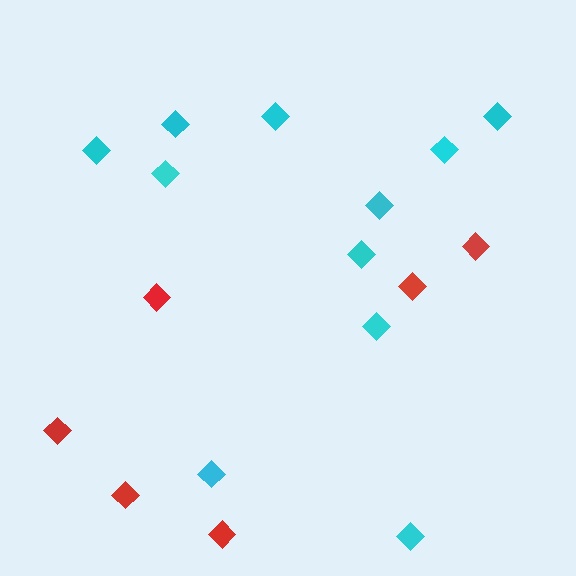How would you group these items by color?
There are 2 groups: one group of cyan diamonds (11) and one group of red diamonds (6).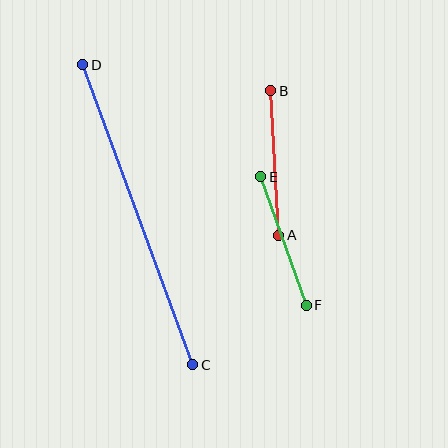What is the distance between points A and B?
The distance is approximately 145 pixels.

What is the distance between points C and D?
The distance is approximately 320 pixels.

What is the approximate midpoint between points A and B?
The midpoint is at approximately (275, 163) pixels.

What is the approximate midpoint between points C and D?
The midpoint is at approximately (138, 215) pixels.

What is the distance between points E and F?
The distance is approximately 136 pixels.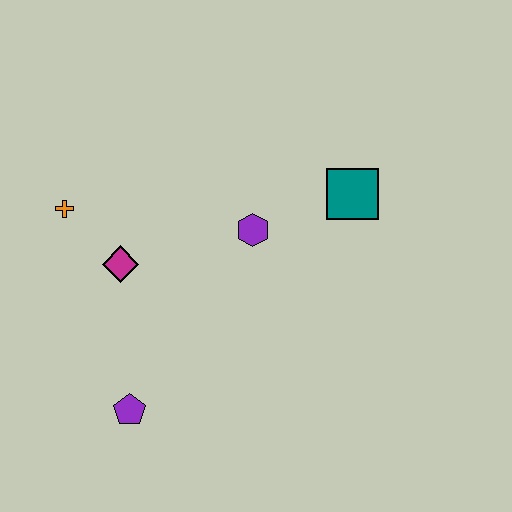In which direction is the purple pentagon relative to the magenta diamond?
The purple pentagon is below the magenta diamond.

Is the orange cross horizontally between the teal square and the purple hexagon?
No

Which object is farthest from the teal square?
The purple pentagon is farthest from the teal square.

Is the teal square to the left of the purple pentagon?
No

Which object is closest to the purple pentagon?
The magenta diamond is closest to the purple pentagon.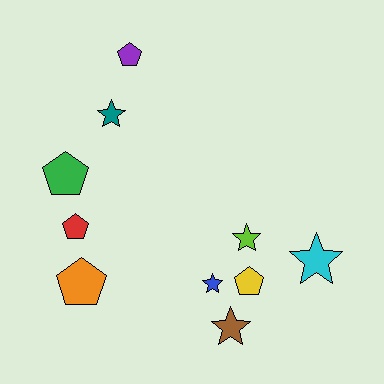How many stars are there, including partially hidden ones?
There are 5 stars.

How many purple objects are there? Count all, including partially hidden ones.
There is 1 purple object.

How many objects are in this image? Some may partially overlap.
There are 10 objects.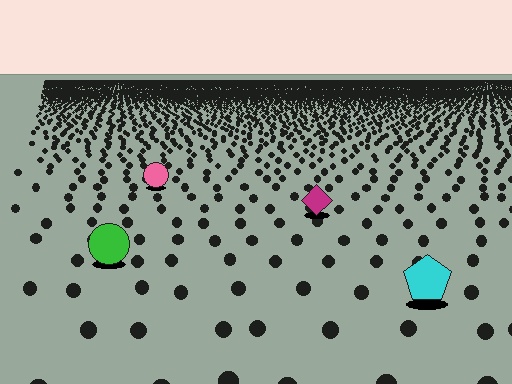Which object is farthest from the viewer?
The pink circle is farthest from the viewer. It appears smaller and the ground texture around it is denser.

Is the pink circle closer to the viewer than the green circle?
No. The green circle is closer — you can tell from the texture gradient: the ground texture is coarser near it.